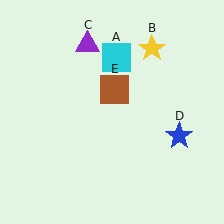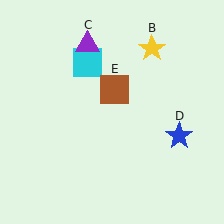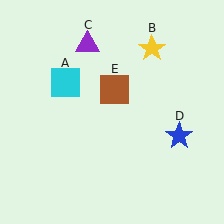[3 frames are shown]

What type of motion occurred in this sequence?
The cyan square (object A) rotated counterclockwise around the center of the scene.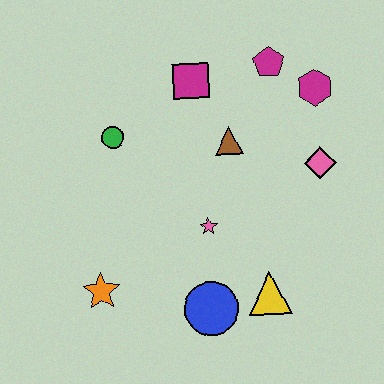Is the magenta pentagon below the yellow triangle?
No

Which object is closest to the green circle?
The magenta square is closest to the green circle.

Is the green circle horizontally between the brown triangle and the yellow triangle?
No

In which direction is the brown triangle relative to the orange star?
The brown triangle is above the orange star.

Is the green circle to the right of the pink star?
No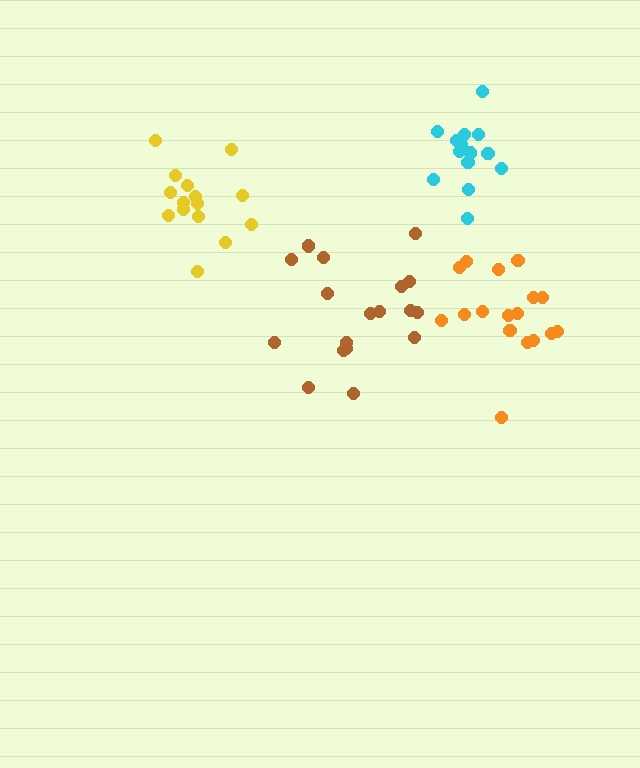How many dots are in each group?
Group 1: 15 dots, Group 2: 17 dots, Group 3: 14 dots, Group 4: 18 dots (64 total).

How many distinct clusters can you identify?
There are 4 distinct clusters.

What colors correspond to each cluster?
The clusters are colored: yellow, orange, cyan, brown.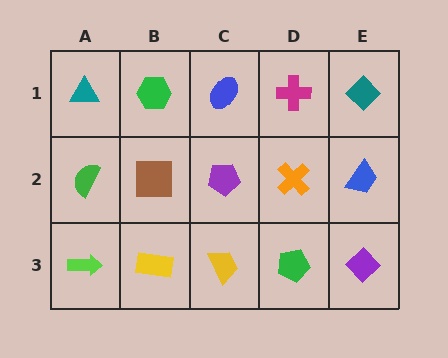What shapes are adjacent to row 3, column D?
An orange cross (row 2, column D), a yellow trapezoid (row 3, column C), a purple diamond (row 3, column E).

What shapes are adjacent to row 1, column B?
A brown square (row 2, column B), a teal triangle (row 1, column A), a blue ellipse (row 1, column C).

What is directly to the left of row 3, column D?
A yellow trapezoid.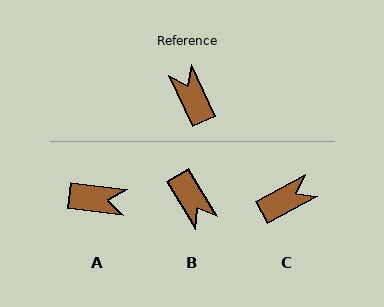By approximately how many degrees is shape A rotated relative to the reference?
Approximately 122 degrees clockwise.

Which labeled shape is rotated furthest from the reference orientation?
B, about 173 degrees away.